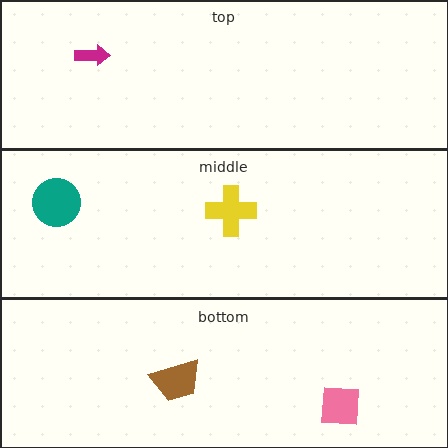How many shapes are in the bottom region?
2.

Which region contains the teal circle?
The middle region.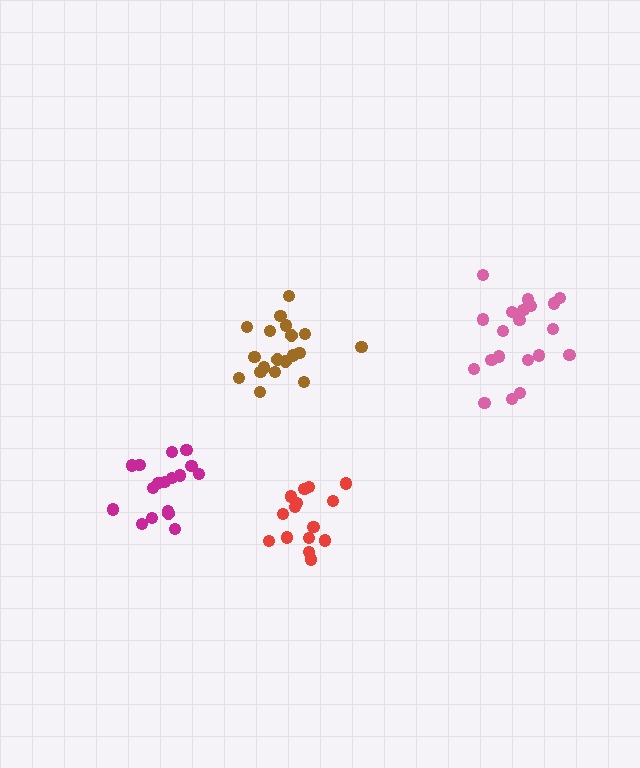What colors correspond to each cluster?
The clusters are colored: brown, red, pink, magenta.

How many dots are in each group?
Group 1: 19 dots, Group 2: 15 dots, Group 3: 20 dots, Group 4: 17 dots (71 total).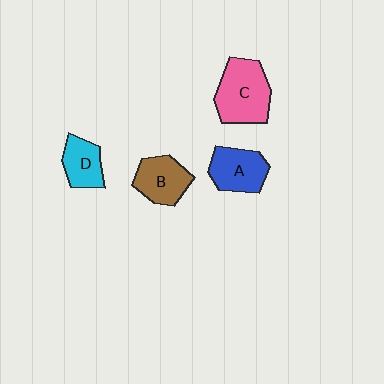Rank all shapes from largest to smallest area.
From largest to smallest: C (pink), A (blue), B (brown), D (cyan).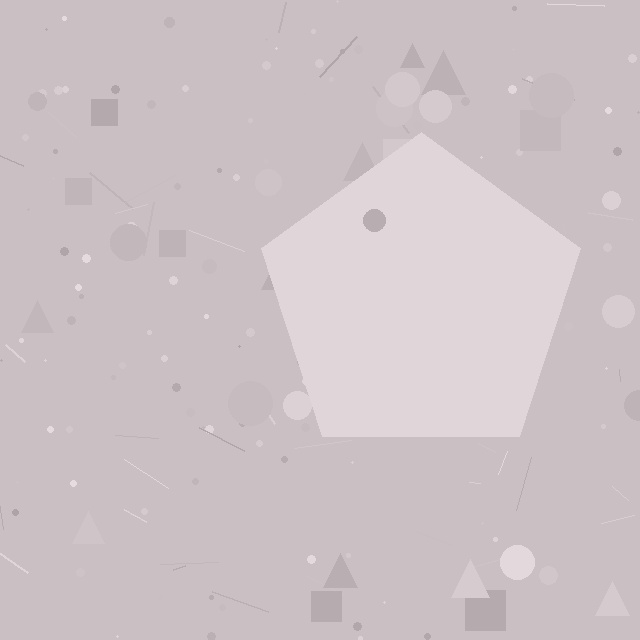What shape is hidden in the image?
A pentagon is hidden in the image.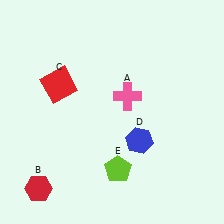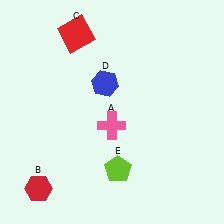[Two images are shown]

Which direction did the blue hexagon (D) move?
The blue hexagon (D) moved up.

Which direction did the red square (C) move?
The red square (C) moved up.